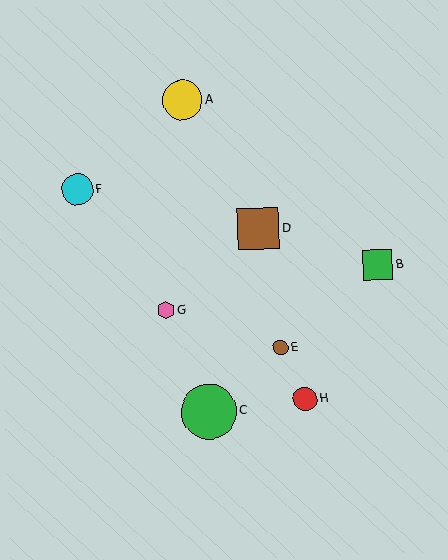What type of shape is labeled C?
Shape C is a green circle.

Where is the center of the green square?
The center of the green square is at (378, 265).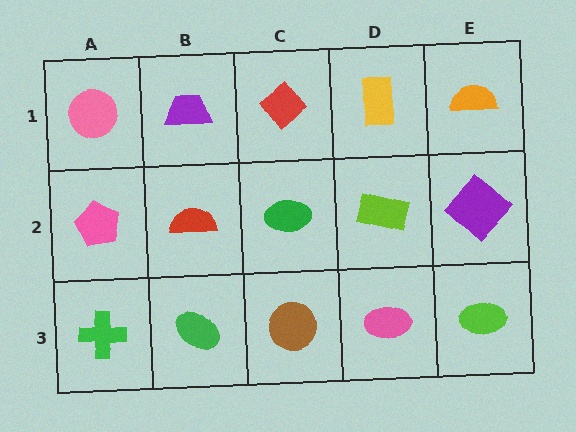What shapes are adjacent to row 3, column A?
A pink pentagon (row 2, column A), a green ellipse (row 3, column B).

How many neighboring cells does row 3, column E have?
2.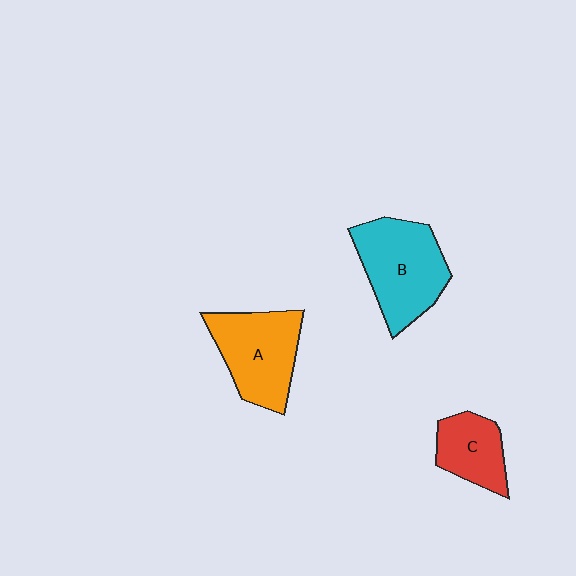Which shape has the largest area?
Shape B (cyan).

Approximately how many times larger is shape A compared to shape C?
Approximately 1.6 times.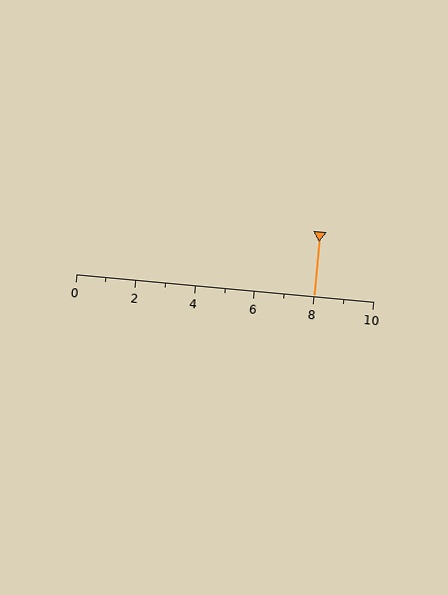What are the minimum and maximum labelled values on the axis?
The axis runs from 0 to 10.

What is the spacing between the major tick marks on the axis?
The major ticks are spaced 2 apart.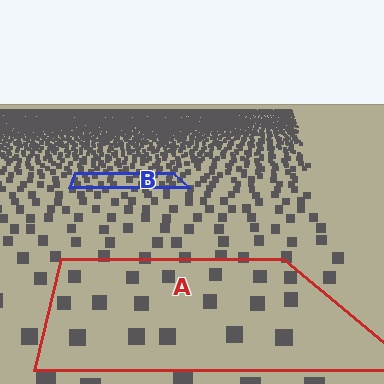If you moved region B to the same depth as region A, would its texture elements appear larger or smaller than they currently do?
They would appear larger. At a closer depth, the same texture elements are projected at a bigger on-screen size.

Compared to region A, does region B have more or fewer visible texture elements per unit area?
Region B has more texture elements per unit area — they are packed more densely because it is farther away.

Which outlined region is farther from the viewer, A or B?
Region B is farther from the viewer — the texture elements inside it appear smaller and more densely packed.